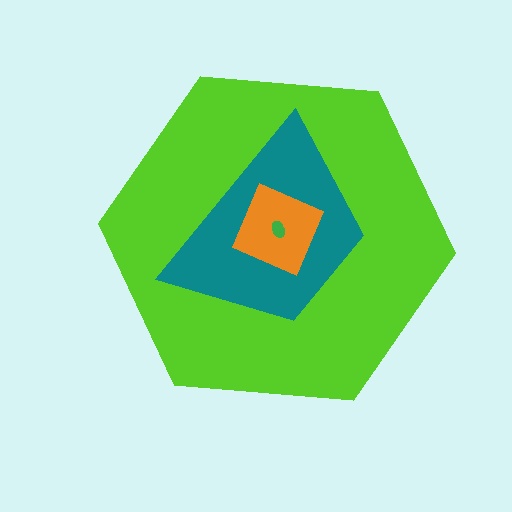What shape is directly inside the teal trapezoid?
The orange square.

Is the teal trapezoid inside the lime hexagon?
Yes.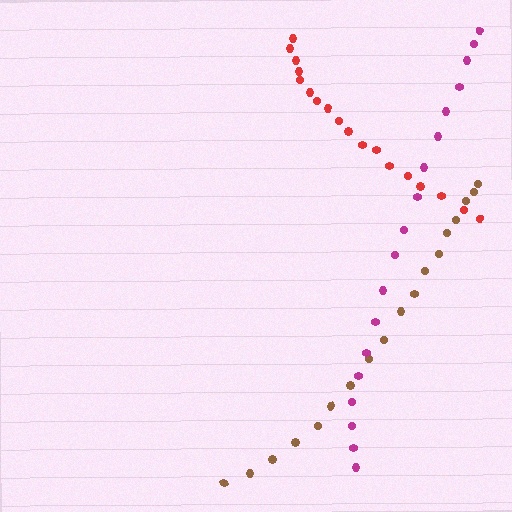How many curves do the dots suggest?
There are 3 distinct paths.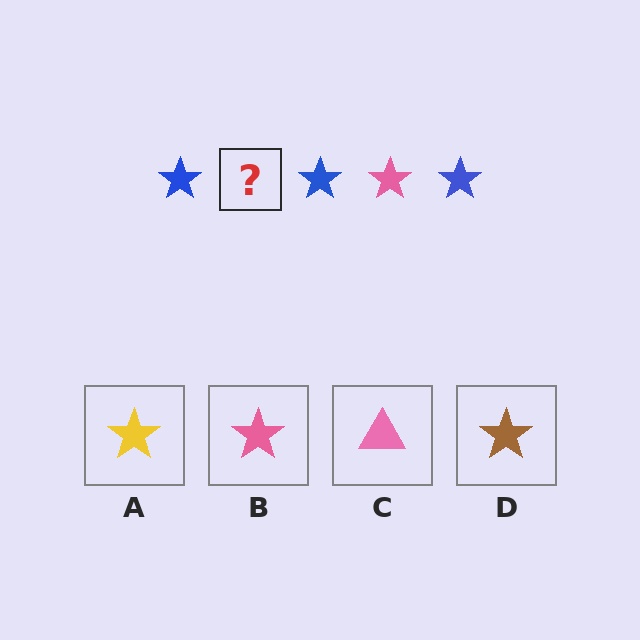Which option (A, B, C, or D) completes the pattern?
B.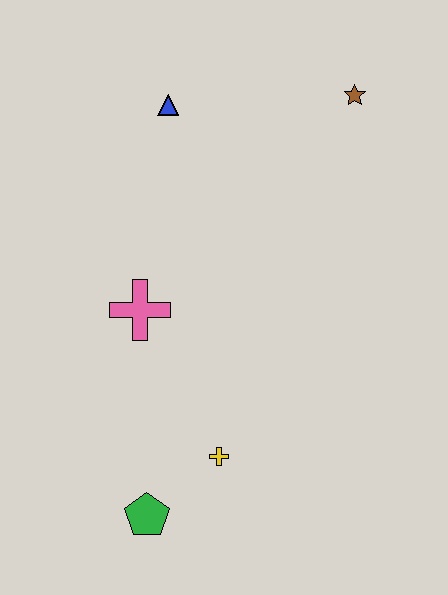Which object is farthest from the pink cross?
The brown star is farthest from the pink cross.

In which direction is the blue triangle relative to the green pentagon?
The blue triangle is above the green pentagon.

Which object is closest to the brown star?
The blue triangle is closest to the brown star.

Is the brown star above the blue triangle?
Yes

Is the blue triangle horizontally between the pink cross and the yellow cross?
Yes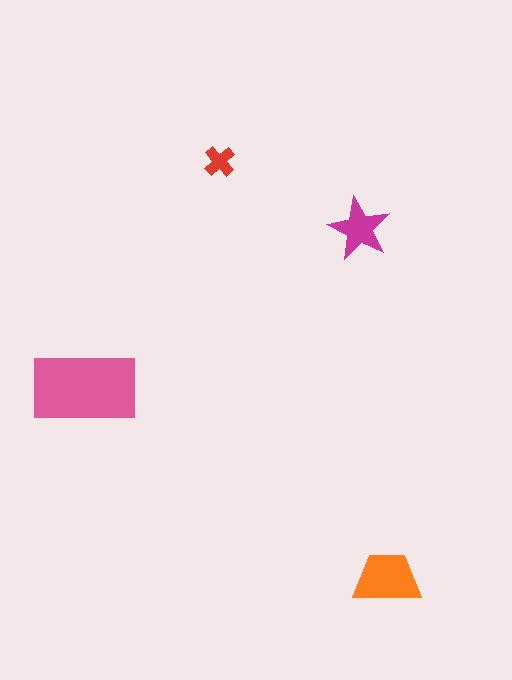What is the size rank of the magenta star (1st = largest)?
3rd.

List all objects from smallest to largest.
The red cross, the magenta star, the orange trapezoid, the pink rectangle.